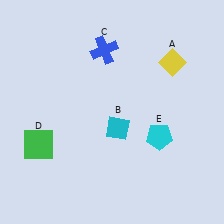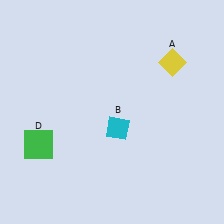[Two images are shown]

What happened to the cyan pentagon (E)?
The cyan pentagon (E) was removed in Image 2. It was in the bottom-right area of Image 1.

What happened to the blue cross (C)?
The blue cross (C) was removed in Image 2. It was in the top-left area of Image 1.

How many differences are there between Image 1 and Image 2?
There are 2 differences between the two images.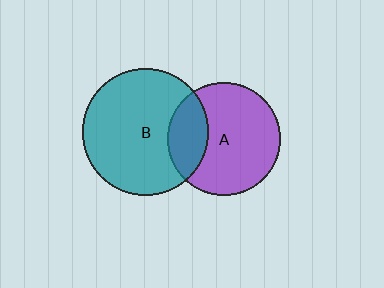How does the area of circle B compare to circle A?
Approximately 1.3 times.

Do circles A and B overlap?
Yes.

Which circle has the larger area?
Circle B (teal).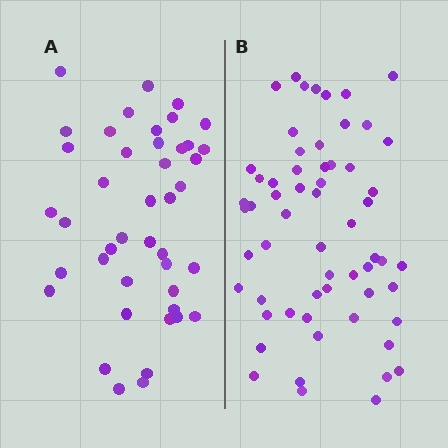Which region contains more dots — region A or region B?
Region B (the right region) has more dots.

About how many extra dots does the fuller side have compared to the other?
Region B has approximately 15 more dots than region A.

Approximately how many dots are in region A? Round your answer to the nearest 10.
About 40 dots. (The exact count is 43, which rounds to 40.)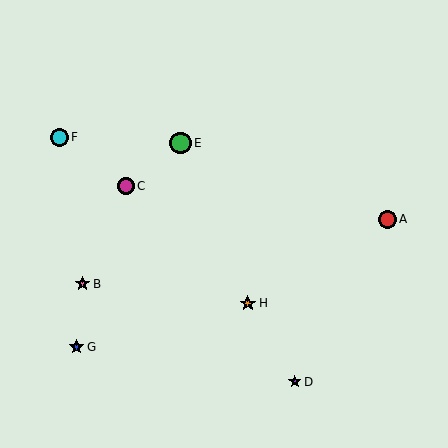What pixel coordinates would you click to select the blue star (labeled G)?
Click at (76, 347) to select the blue star G.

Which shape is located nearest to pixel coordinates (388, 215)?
The red circle (labeled A) at (387, 219) is nearest to that location.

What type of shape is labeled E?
Shape E is a green circle.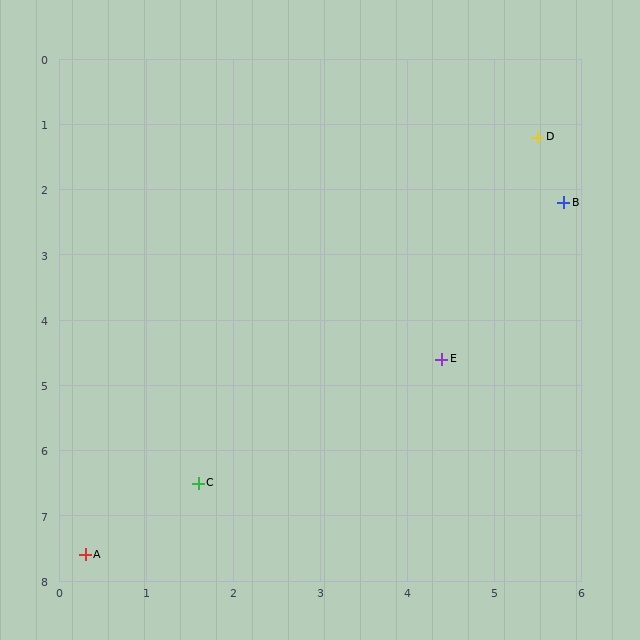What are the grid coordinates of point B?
Point B is at approximately (5.8, 2.2).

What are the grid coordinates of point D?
Point D is at approximately (5.5, 1.2).